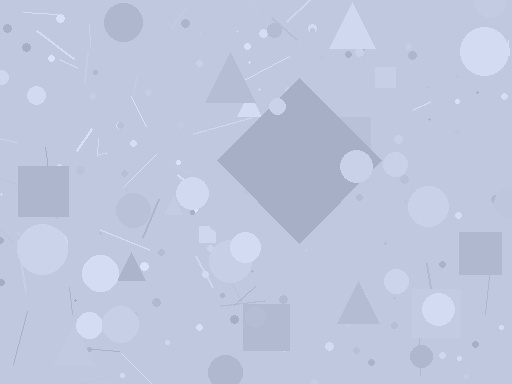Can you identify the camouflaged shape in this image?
The camouflaged shape is a diamond.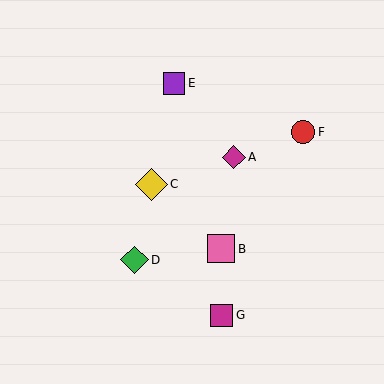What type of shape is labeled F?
Shape F is a red circle.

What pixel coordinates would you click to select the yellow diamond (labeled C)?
Click at (151, 184) to select the yellow diamond C.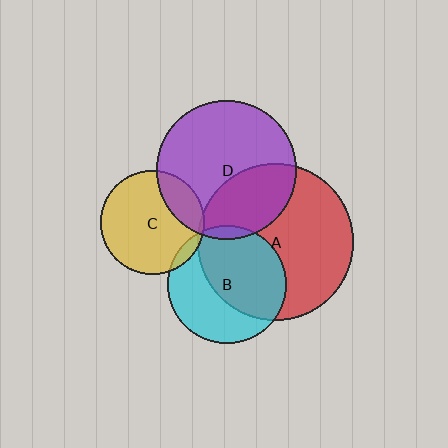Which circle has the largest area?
Circle A (red).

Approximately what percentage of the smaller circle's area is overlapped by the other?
Approximately 5%.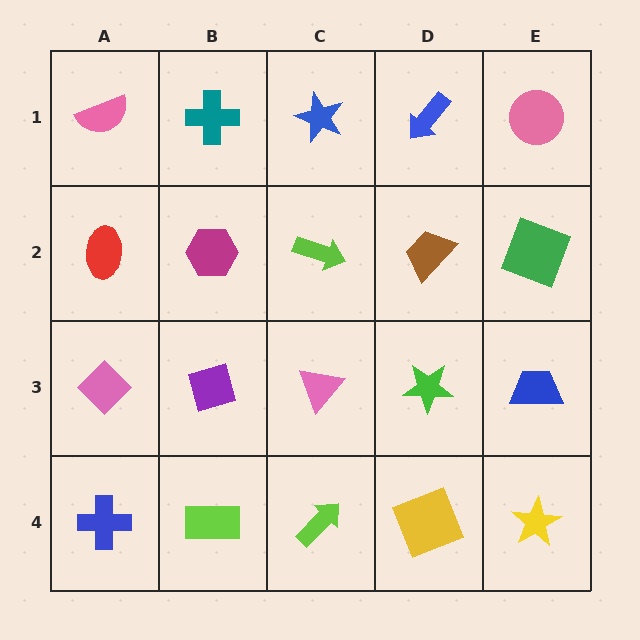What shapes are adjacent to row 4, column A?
A pink diamond (row 3, column A), a lime rectangle (row 4, column B).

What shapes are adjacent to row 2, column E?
A pink circle (row 1, column E), a blue trapezoid (row 3, column E), a brown trapezoid (row 2, column D).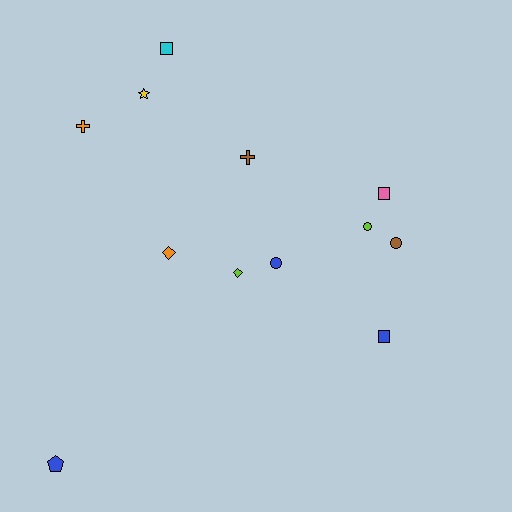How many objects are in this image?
There are 12 objects.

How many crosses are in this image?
There are 2 crosses.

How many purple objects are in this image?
There are no purple objects.